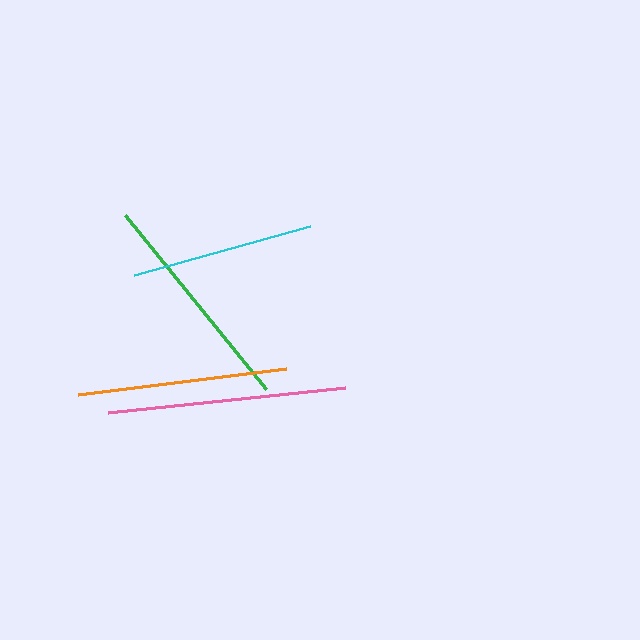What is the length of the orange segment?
The orange segment is approximately 209 pixels long.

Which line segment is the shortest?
The cyan line is the shortest at approximately 182 pixels.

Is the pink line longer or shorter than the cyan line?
The pink line is longer than the cyan line.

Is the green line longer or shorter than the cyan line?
The green line is longer than the cyan line.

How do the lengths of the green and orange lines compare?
The green and orange lines are approximately the same length.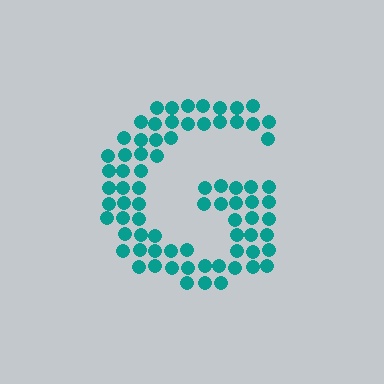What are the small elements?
The small elements are circles.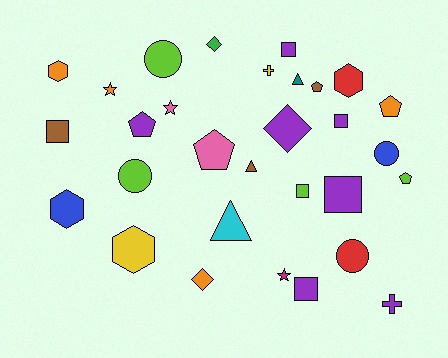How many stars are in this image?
There are 3 stars.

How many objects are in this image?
There are 30 objects.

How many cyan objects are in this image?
There is 1 cyan object.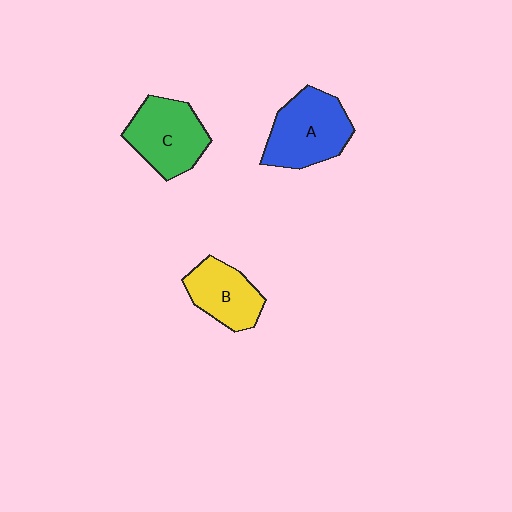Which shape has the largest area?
Shape A (blue).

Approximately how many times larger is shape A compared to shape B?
Approximately 1.4 times.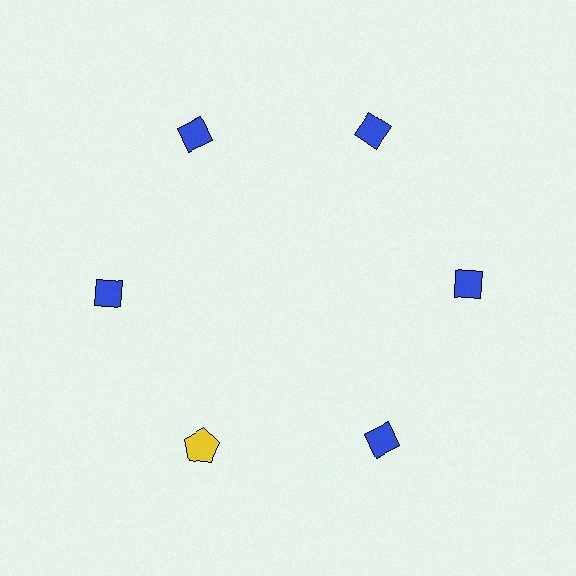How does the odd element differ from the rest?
It differs in both color (yellow instead of blue) and shape (pentagon instead of diamond).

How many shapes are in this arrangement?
There are 6 shapes arranged in a ring pattern.